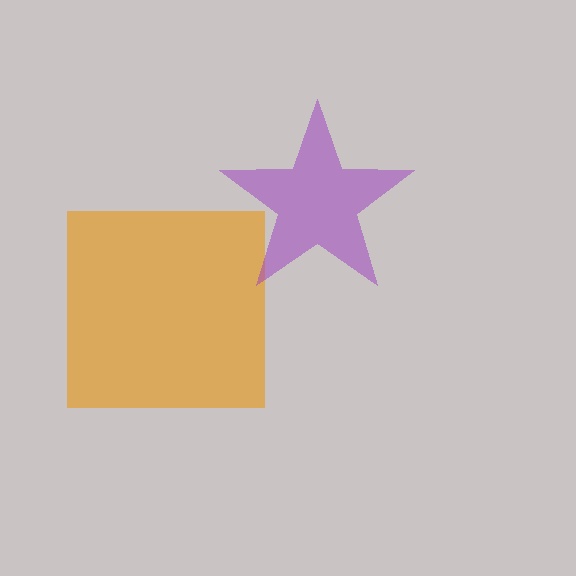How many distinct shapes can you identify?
There are 2 distinct shapes: an orange square, a purple star.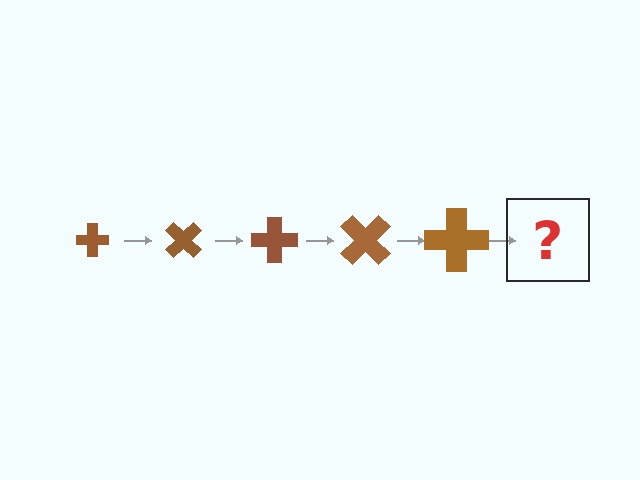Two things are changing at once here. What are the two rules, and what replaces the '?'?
The two rules are that the cross grows larger each step and it rotates 45 degrees each step. The '?' should be a cross, larger than the previous one and rotated 225 degrees from the start.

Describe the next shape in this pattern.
It should be a cross, larger than the previous one and rotated 225 degrees from the start.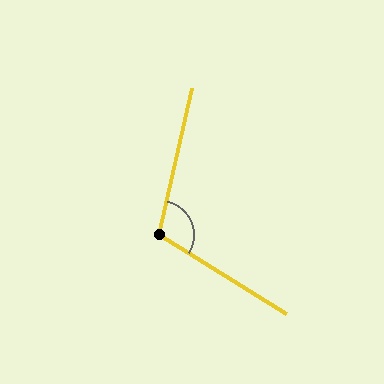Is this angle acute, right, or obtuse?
It is obtuse.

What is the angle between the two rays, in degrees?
Approximately 109 degrees.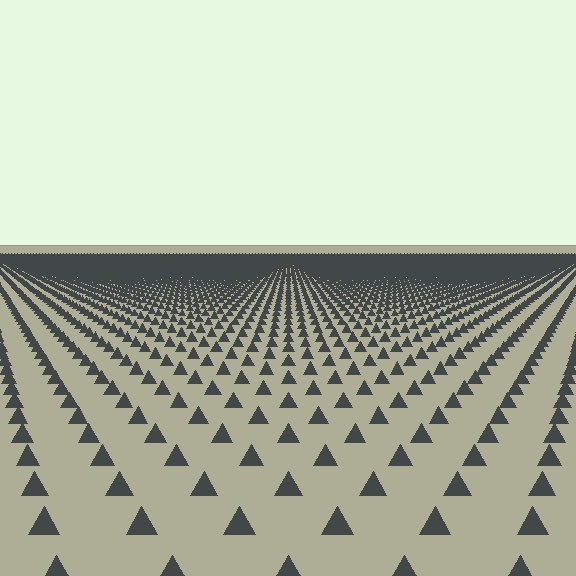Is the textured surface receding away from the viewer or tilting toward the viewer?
The surface is receding away from the viewer. Texture elements get smaller and denser toward the top.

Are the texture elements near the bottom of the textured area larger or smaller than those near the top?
Larger. Near the bottom, elements are closer to the viewer and appear at a bigger on-screen size.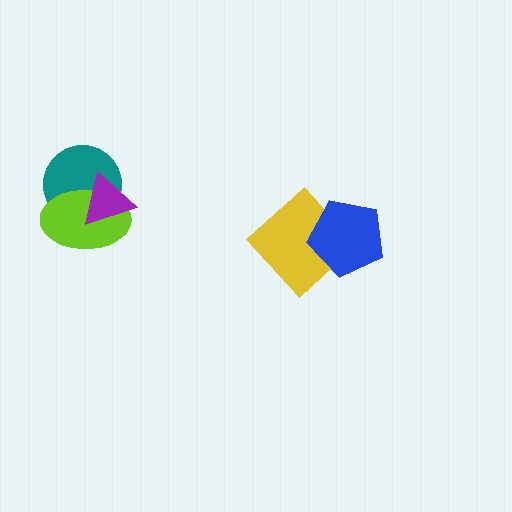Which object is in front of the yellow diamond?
The blue pentagon is in front of the yellow diamond.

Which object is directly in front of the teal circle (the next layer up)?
The lime ellipse is directly in front of the teal circle.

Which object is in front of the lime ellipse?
The purple triangle is in front of the lime ellipse.